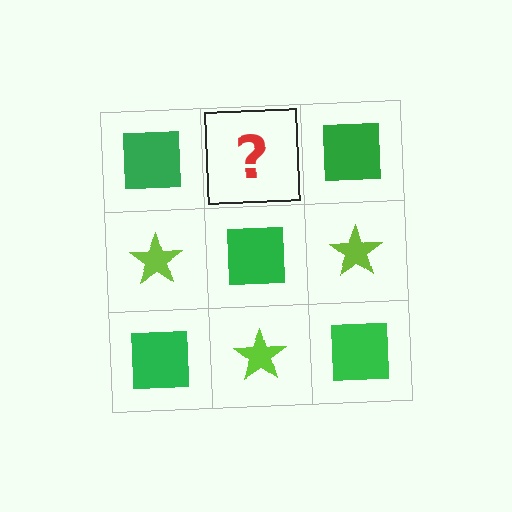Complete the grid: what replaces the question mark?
The question mark should be replaced with a lime star.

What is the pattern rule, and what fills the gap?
The rule is that it alternates green square and lime star in a checkerboard pattern. The gap should be filled with a lime star.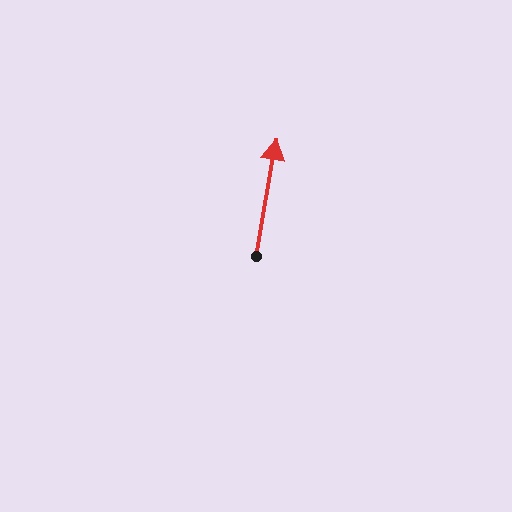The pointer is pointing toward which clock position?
Roughly 12 o'clock.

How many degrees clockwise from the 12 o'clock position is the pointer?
Approximately 10 degrees.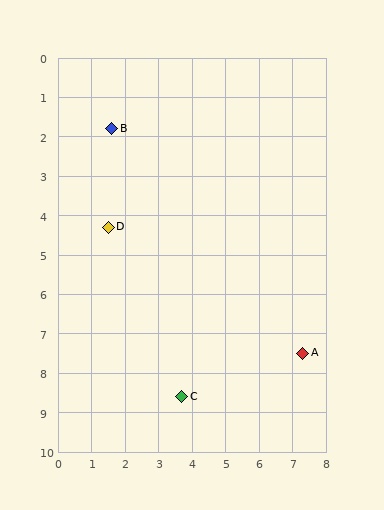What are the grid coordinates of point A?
Point A is at approximately (7.3, 7.5).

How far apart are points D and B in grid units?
Points D and B are about 2.5 grid units apart.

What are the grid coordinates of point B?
Point B is at approximately (1.6, 1.8).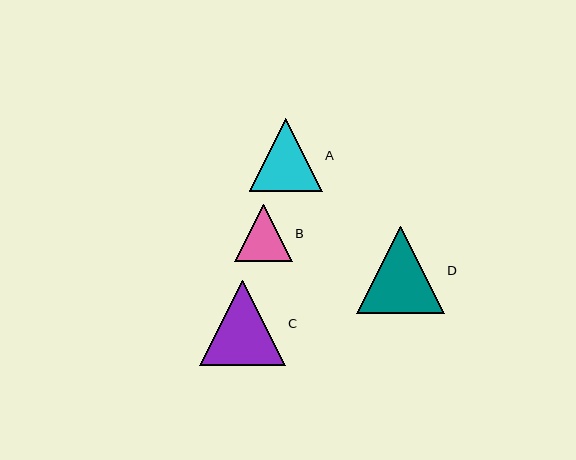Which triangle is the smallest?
Triangle B is the smallest with a size of approximately 58 pixels.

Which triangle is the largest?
Triangle D is the largest with a size of approximately 87 pixels.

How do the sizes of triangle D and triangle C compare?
Triangle D and triangle C are approximately the same size.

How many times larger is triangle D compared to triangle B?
Triangle D is approximately 1.5 times the size of triangle B.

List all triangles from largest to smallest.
From largest to smallest: D, C, A, B.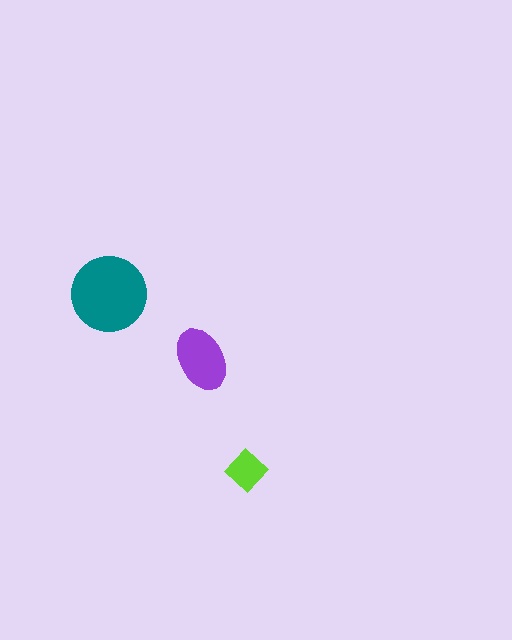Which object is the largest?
The teal circle.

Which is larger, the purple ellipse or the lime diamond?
The purple ellipse.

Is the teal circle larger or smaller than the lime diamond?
Larger.